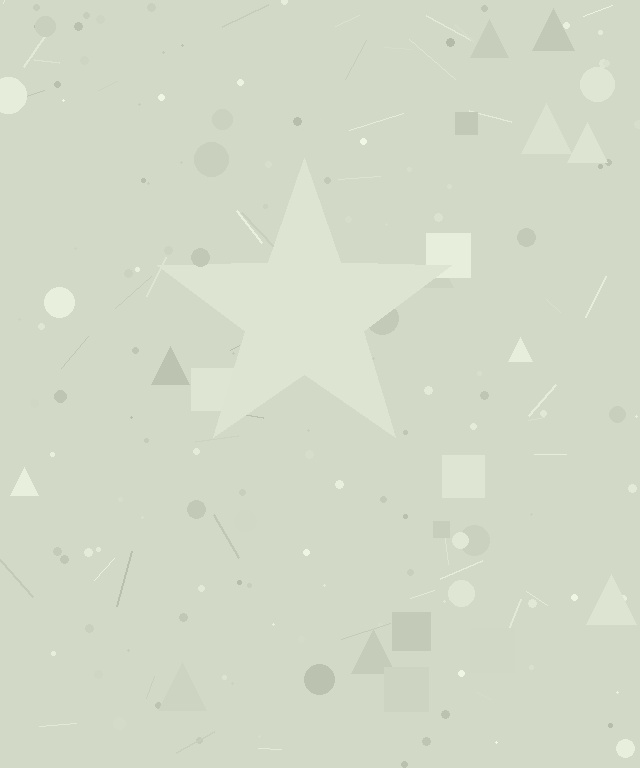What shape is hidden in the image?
A star is hidden in the image.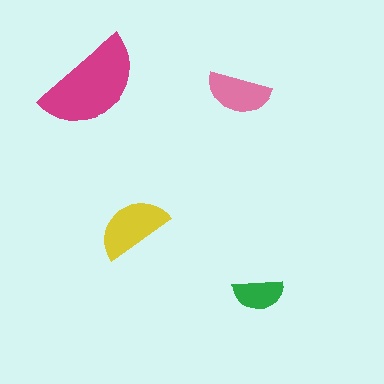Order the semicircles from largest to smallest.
the magenta one, the yellow one, the pink one, the green one.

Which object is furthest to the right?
The green semicircle is rightmost.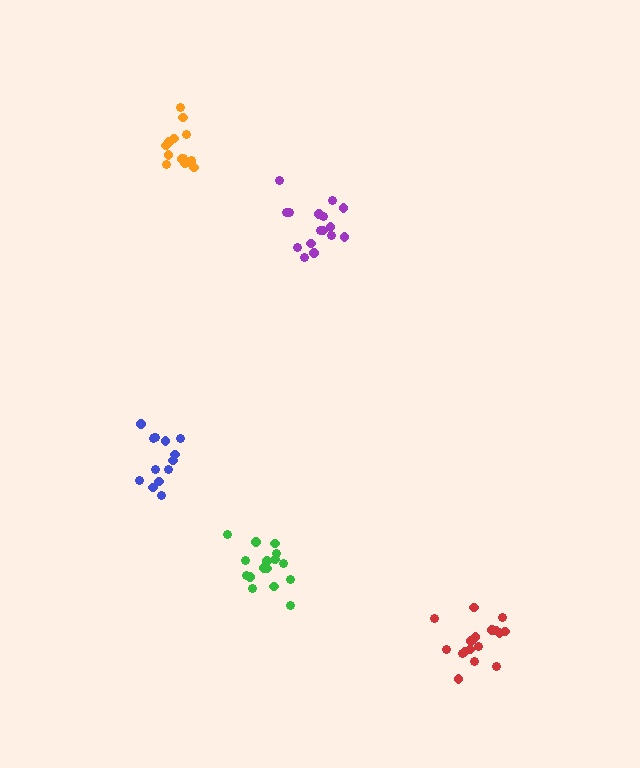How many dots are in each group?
Group 1: 16 dots, Group 2: 16 dots, Group 3: 17 dots, Group 4: 14 dots, Group 5: 14 dots (77 total).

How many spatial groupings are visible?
There are 5 spatial groupings.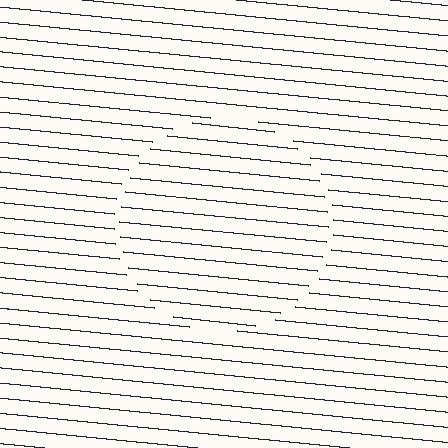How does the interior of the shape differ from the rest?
The interior of the shape contains the same grating, shifted by half a period — the contour is defined by the phase discontinuity where line-ends from the inner and outer gratings abut.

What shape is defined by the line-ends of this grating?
An illusory circle. The interior of the shape contains the same grating, shifted by half a period — the contour is defined by the phase discontinuity where line-ends from the inner and outer gratings abut.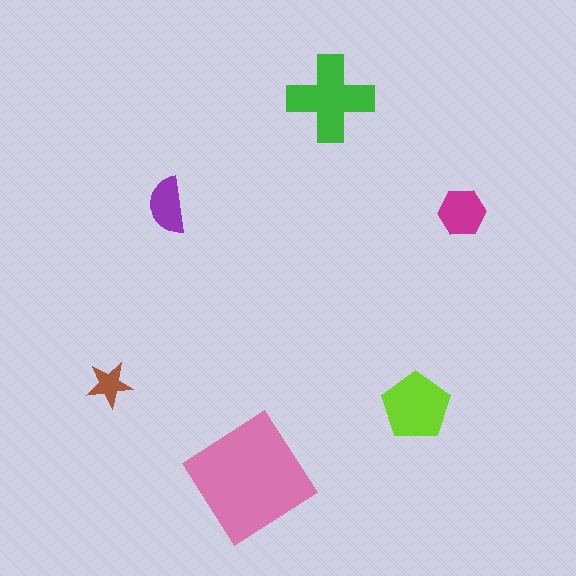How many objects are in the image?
There are 6 objects in the image.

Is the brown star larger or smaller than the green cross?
Smaller.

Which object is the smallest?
The brown star.